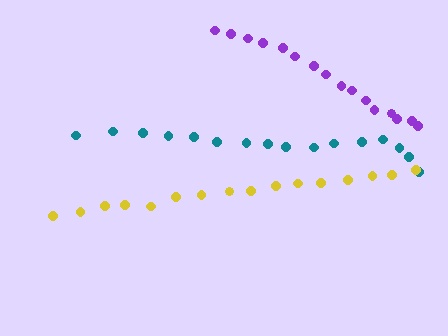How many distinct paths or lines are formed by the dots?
There are 3 distinct paths.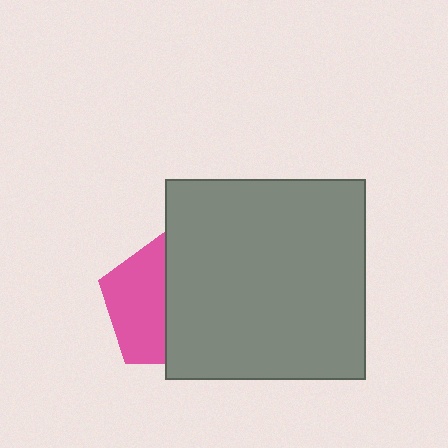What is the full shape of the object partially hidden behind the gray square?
The partially hidden object is a pink pentagon.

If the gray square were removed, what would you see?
You would see the complete pink pentagon.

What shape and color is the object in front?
The object in front is a gray square.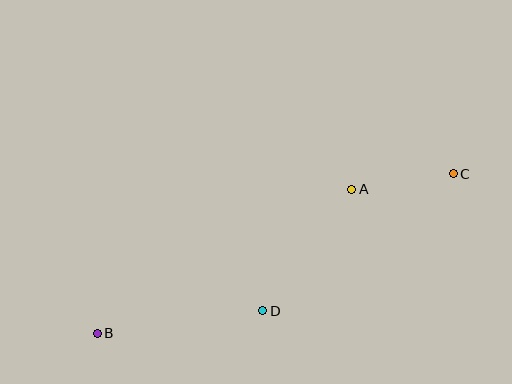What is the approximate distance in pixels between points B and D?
The distance between B and D is approximately 167 pixels.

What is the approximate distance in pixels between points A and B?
The distance between A and B is approximately 292 pixels.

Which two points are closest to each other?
Points A and C are closest to each other.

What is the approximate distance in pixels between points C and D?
The distance between C and D is approximately 235 pixels.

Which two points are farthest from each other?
Points B and C are farthest from each other.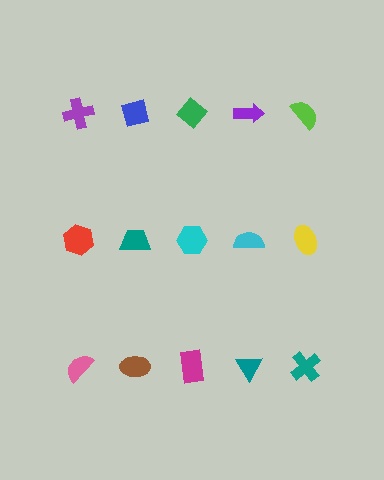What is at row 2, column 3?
A cyan hexagon.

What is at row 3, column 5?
A teal cross.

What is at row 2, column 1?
A red hexagon.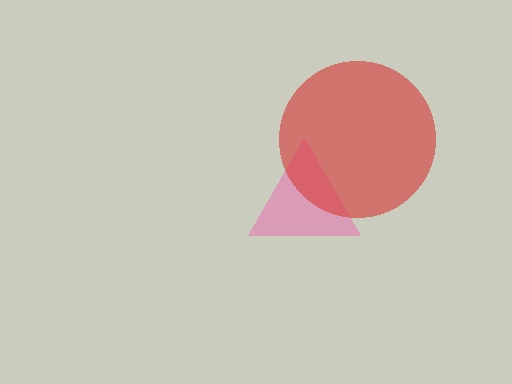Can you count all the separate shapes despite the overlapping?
Yes, there are 2 separate shapes.